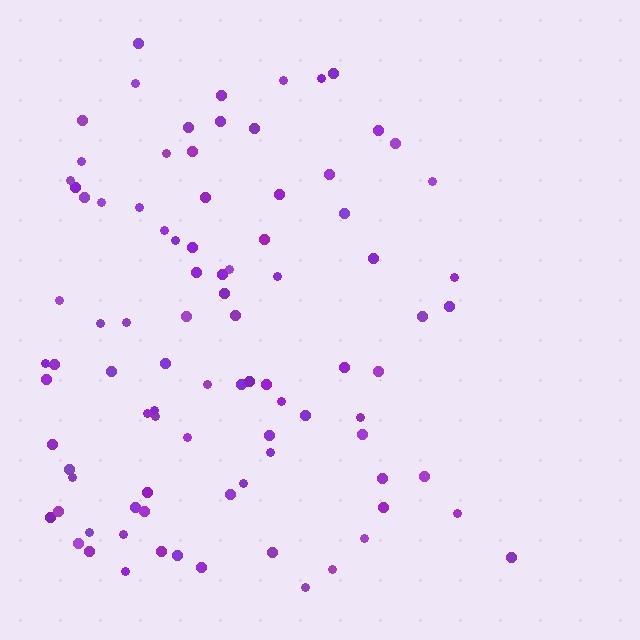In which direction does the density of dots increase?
From right to left, with the left side densest.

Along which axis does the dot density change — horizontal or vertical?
Horizontal.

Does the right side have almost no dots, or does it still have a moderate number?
Still a moderate number, just noticeably fewer than the left.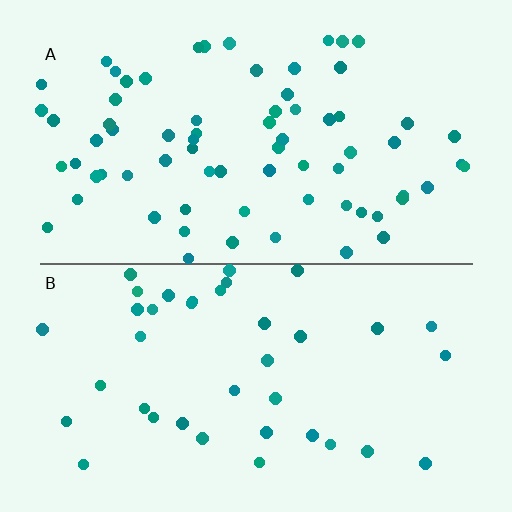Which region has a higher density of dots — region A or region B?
A (the top).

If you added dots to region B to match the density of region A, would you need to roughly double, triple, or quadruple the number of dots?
Approximately double.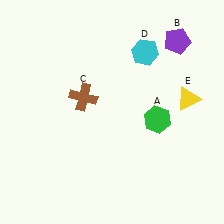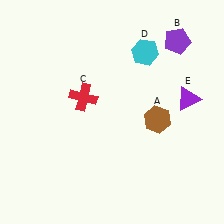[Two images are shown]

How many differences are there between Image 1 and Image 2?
There are 3 differences between the two images.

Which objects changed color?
A changed from green to brown. C changed from brown to red. E changed from yellow to purple.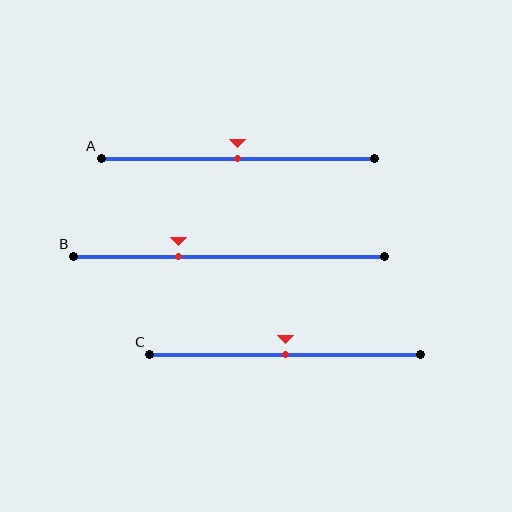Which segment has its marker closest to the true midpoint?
Segment A has its marker closest to the true midpoint.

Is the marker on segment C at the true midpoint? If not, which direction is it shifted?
Yes, the marker on segment C is at the true midpoint.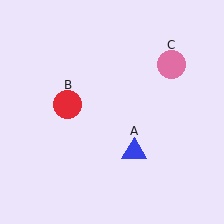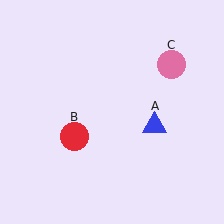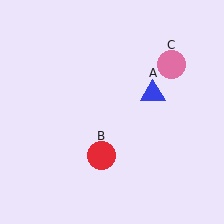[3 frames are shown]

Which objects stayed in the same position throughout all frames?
Pink circle (object C) remained stationary.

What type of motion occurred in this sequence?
The blue triangle (object A), red circle (object B) rotated counterclockwise around the center of the scene.